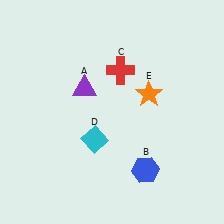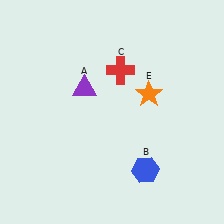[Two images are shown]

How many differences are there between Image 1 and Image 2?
There is 1 difference between the two images.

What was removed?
The cyan diamond (D) was removed in Image 2.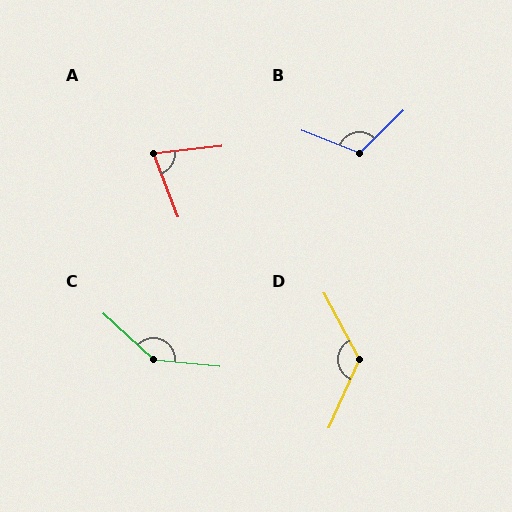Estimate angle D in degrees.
Approximately 128 degrees.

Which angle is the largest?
C, at approximately 143 degrees.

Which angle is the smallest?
A, at approximately 75 degrees.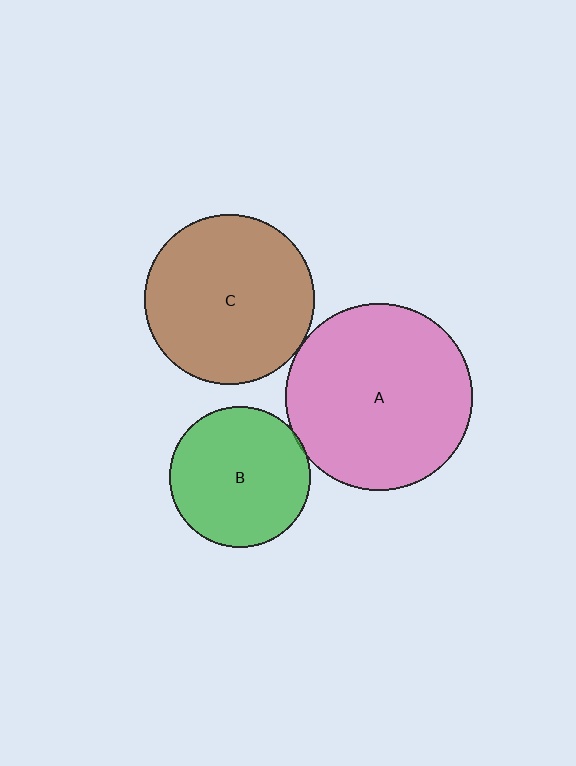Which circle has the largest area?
Circle A (pink).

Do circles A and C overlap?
Yes.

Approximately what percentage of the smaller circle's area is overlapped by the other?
Approximately 5%.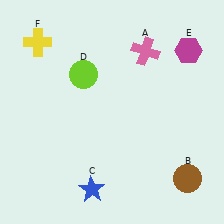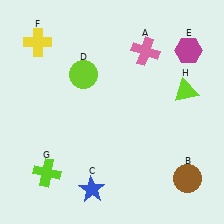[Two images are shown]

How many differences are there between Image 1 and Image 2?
There are 2 differences between the two images.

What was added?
A lime cross (G), a lime triangle (H) were added in Image 2.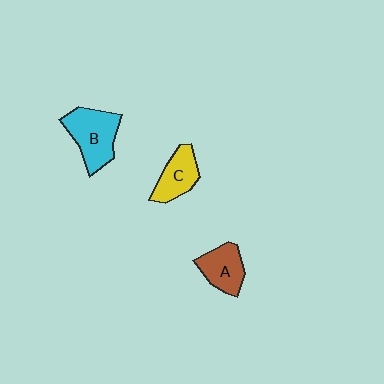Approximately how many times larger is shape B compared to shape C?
Approximately 1.4 times.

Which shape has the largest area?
Shape B (cyan).